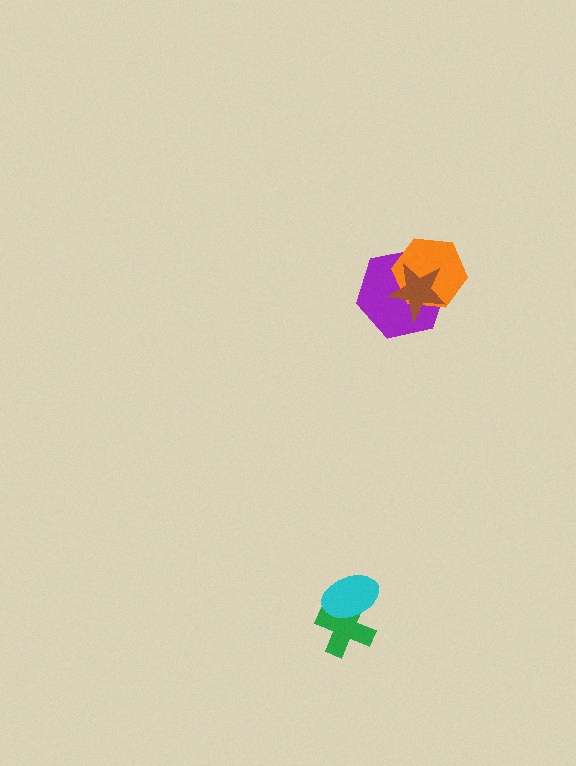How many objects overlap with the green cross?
1 object overlaps with the green cross.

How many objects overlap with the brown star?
2 objects overlap with the brown star.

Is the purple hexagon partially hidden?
Yes, it is partially covered by another shape.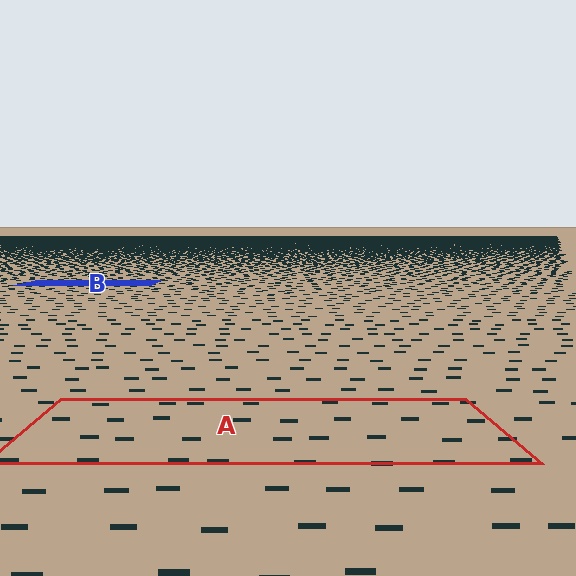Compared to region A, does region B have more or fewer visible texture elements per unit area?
Region B has more texture elements per unit area — they are packed more densely because it is farther away.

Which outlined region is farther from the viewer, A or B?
Region B is farther from the viewer — the texture elements inside it appear smaller and more densely packed.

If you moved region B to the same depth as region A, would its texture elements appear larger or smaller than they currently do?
They would appear larger. At a closer depth, the same texture elements are projected at a bigger on-screen size.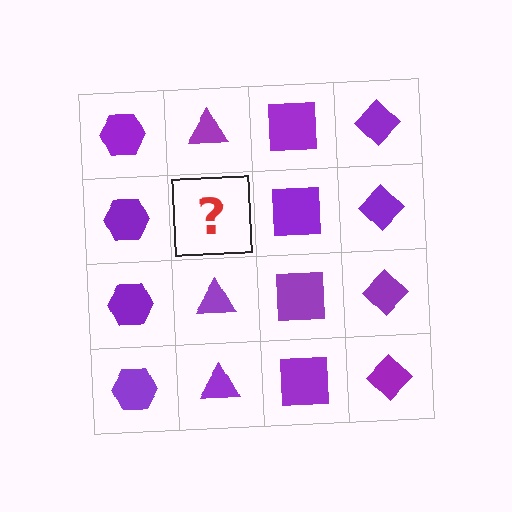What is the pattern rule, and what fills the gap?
The rule is that each column has a consistent shape. The gap should be filled with a purple triangle.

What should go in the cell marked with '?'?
The missing cell should contain a purple triangle.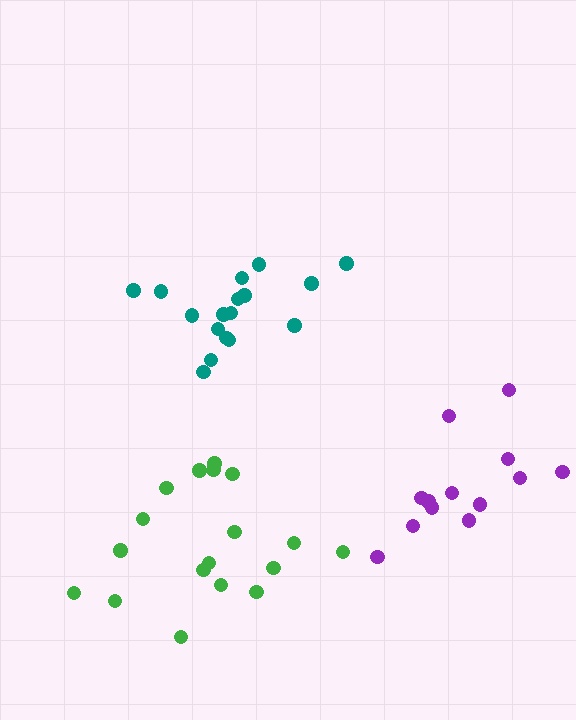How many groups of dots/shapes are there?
There are 3 groups.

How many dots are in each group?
Group 1: 18 dots, Group 2: 17 dots, Group 3: 13 dots (48 total).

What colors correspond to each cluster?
The clusters are colored: green, teal, purple.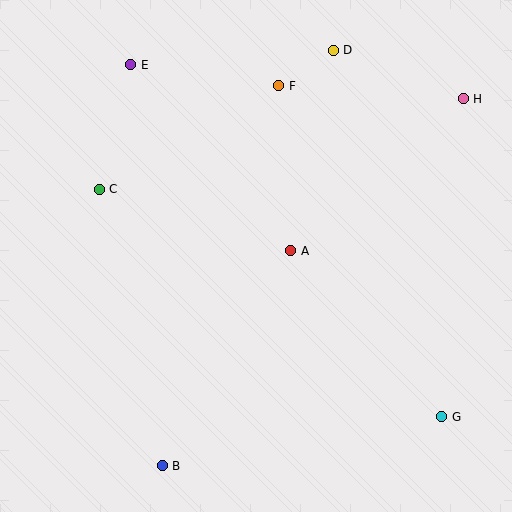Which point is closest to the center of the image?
Point A at (291, 251) is closest to the center.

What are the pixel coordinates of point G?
Point G is at (442, 417).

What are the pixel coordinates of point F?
Point F is at (279, 86).